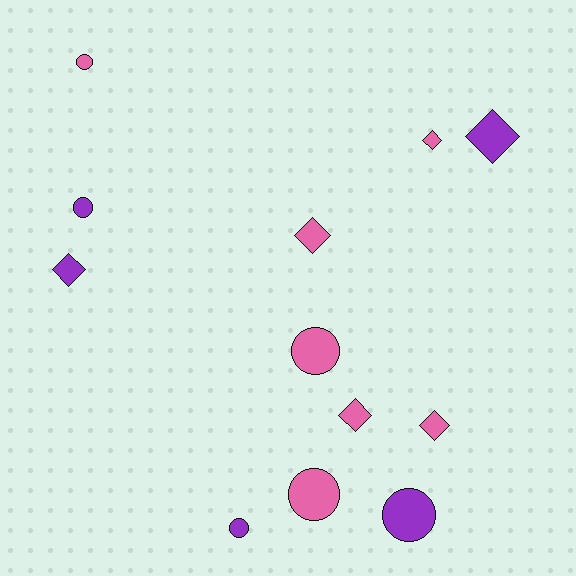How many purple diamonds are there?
There are 2 purple diamonds.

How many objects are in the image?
There are 12 objects.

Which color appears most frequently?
Pink, with 7 objects.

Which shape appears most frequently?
Diamond, with 6 objects.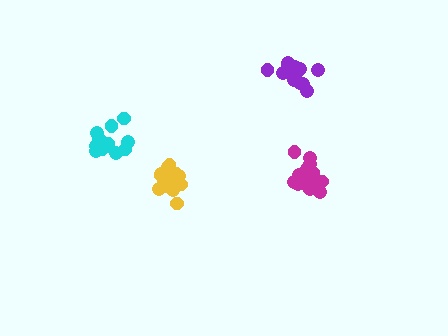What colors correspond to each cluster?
The clusters are colored: magenta, yellow, cyan, purple.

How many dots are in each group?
Group 1: 17 dots, Group 2: 15 dots, Group 3: 17 dots, Group 4: 18 dots (67 total).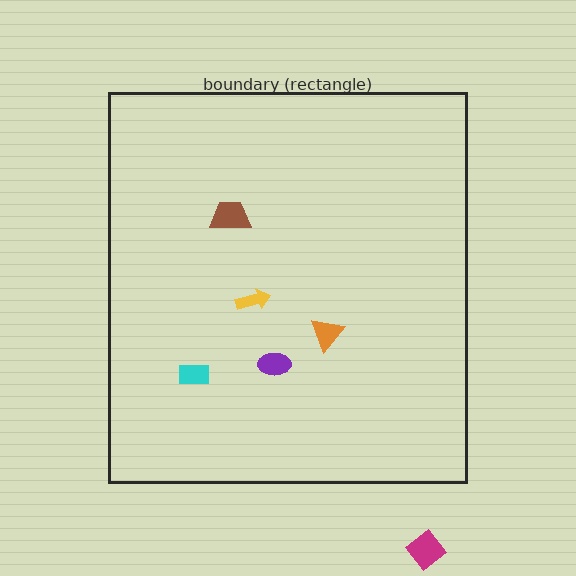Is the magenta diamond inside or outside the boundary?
Outside.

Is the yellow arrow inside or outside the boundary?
Inside.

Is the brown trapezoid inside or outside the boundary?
Inside.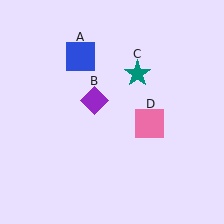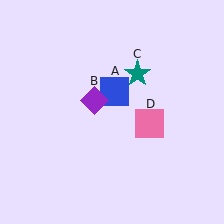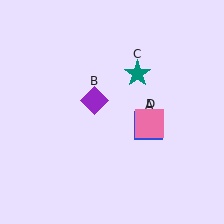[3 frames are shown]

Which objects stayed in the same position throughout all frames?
Purple diamond (object B) and teal star (object C) and pink square (object D) remained stationary.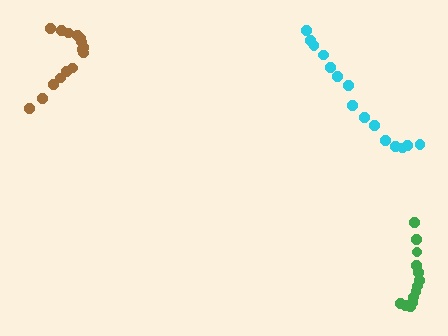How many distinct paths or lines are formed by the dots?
There are 3 distinct paths.